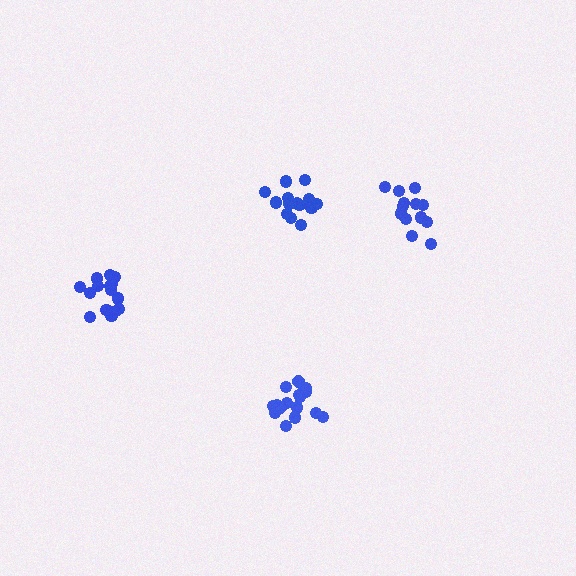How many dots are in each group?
Group 1: 13 dots, Group 2: 15 dots, Group 3: 17 dots, Group 4: 15 dots (60 total).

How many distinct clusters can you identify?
There are 4 distinct clusters.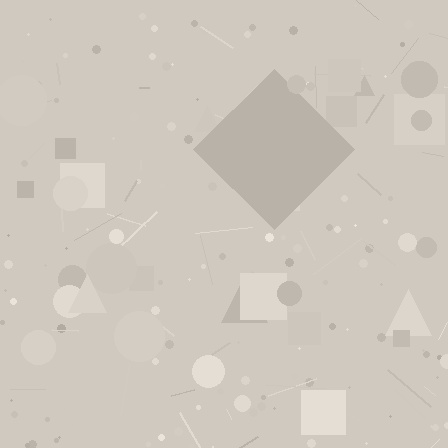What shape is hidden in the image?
A diamond is hidden in the image.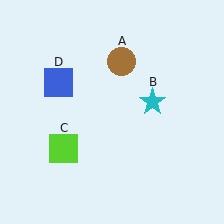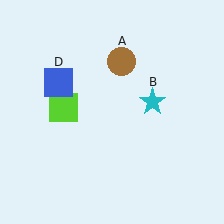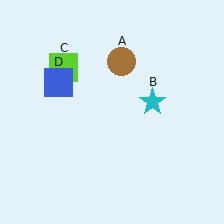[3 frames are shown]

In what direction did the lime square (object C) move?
The lime square (object C) moved up.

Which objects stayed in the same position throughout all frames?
Brown circle (object A) and cyan star (object B) and blue square (object D) remained stationary.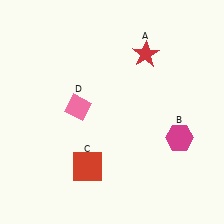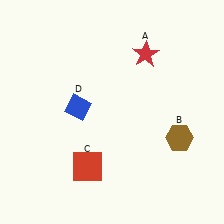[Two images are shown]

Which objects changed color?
B changed from magenta to brown. D changed from pink to blue.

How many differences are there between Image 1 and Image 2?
There are 2 differences between the two images.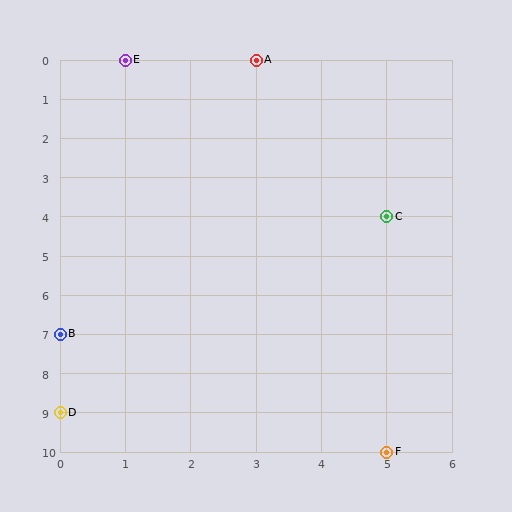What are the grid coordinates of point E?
Point E is at grid coordinates (1, 0).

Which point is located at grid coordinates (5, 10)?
Point F is at (5, 10).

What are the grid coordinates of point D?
Point D is at grid coordinates (0, 9).